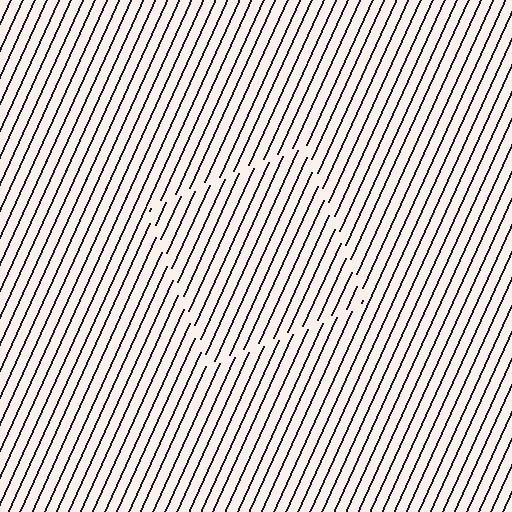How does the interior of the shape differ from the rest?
The interior of the shape contains the same grating, shifted by half a period — the contour is defined by the phase discontinuity where line-ends from the inner and outer gratings abut.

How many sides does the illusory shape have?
4 sides — the line-ends trace a square.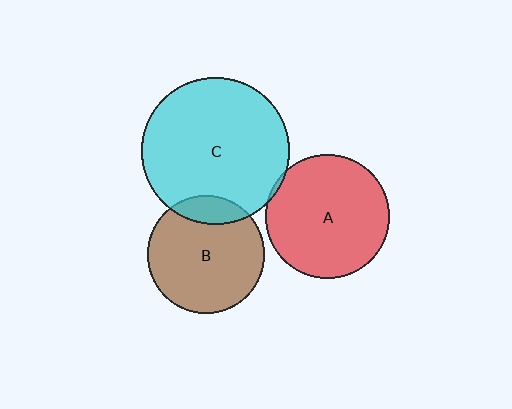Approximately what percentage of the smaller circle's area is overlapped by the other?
Approximately 5%.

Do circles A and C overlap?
Yes.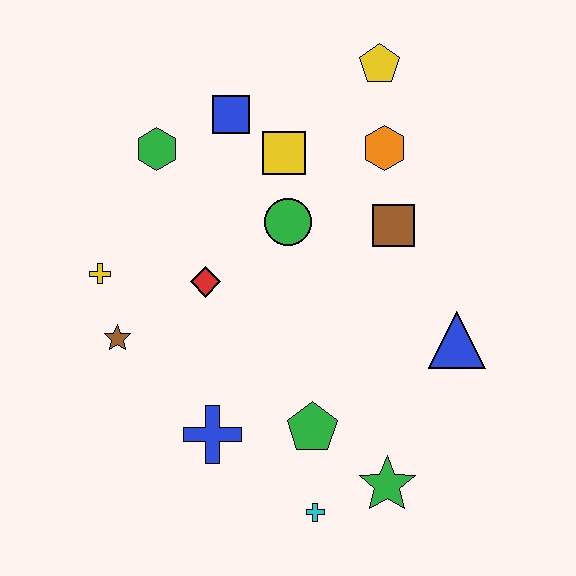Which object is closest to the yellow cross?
The brown star is closest to the yellow cross.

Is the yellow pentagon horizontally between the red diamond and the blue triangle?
Yes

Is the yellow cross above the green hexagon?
No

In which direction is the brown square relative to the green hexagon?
The brown square is to the right of the green hexagon.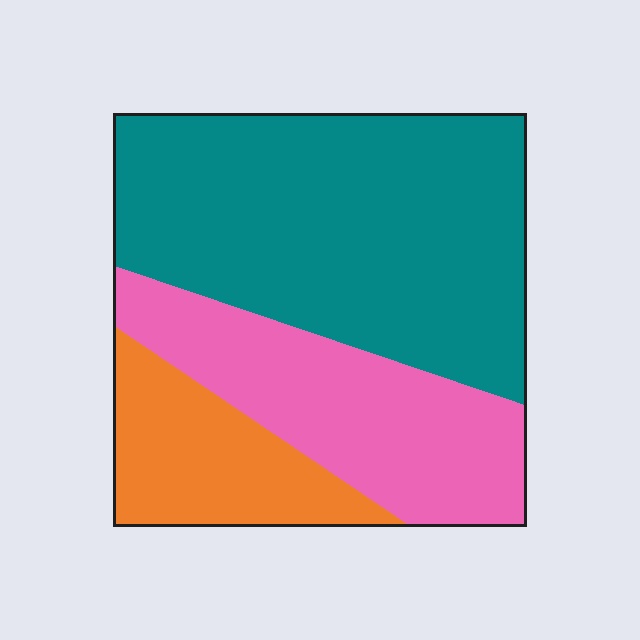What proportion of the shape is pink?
Pink takes up about one quarter (1/4) of the shape.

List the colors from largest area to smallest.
From largest to smallest: teal, pink, orange.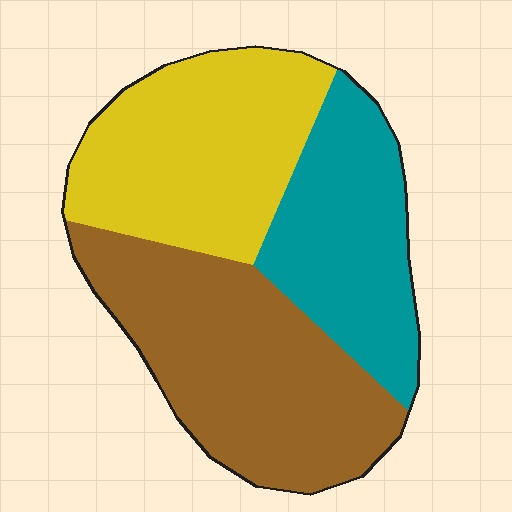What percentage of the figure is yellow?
Yellow covers around 35% of the figure.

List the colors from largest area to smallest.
From largest to smallest: brown, yellow, teal.